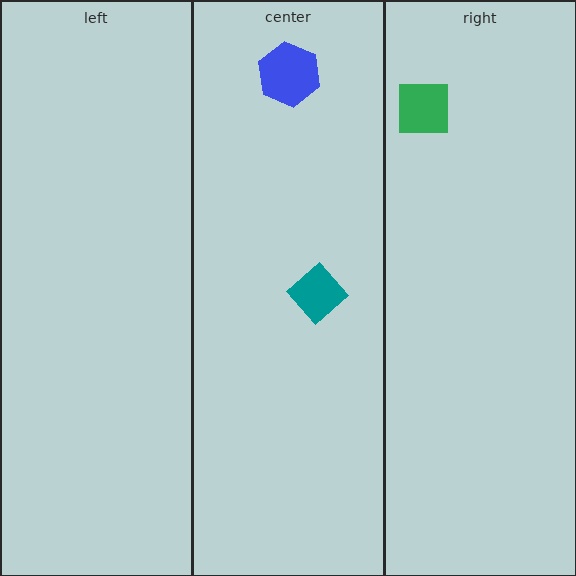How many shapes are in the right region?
1.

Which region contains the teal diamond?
The center region.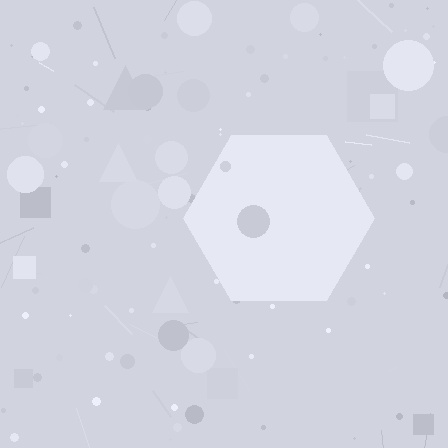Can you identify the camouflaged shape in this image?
The camouflaged shape is a hexagon.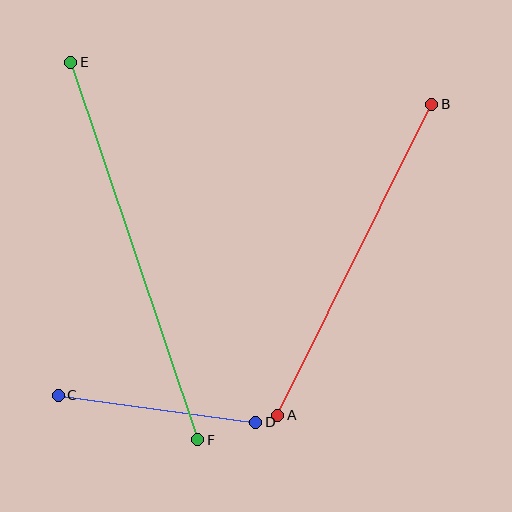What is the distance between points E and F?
The distance is approximately 398 pixels.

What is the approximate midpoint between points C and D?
The midpoint is at approximately (157, 409) pixels.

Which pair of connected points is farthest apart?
Points E and F are farthest apart.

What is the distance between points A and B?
The distance is approximately 347 pixels.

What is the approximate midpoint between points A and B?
The midpoint is at approximately (355, 260) pixels.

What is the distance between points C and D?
The distance is approximately 200 pixels.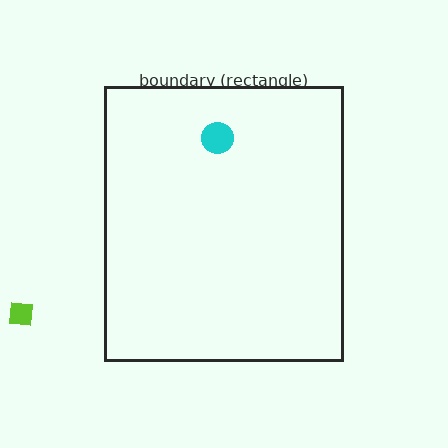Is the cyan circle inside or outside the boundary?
Inside.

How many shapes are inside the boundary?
1 inside, 1 outside.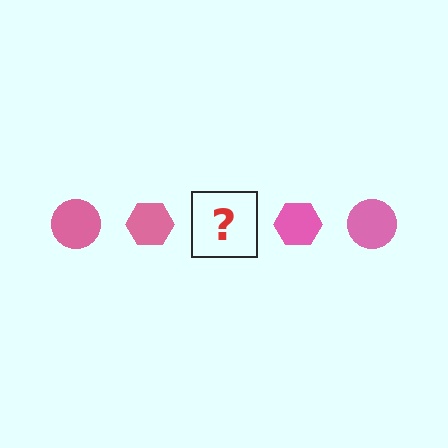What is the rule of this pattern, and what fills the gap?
The rule is that the pattern cycles through circle, hexagon shapes in pink. The gap should be filled with a pink circle.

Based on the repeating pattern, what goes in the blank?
The blank should be a pink circle.